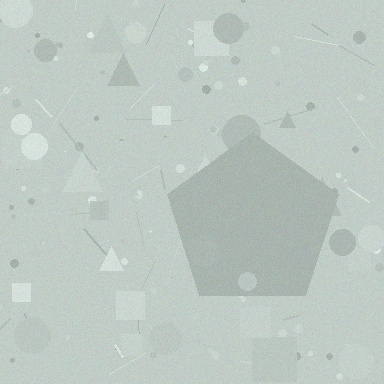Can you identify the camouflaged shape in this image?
The camouflaged shape is a pentagon.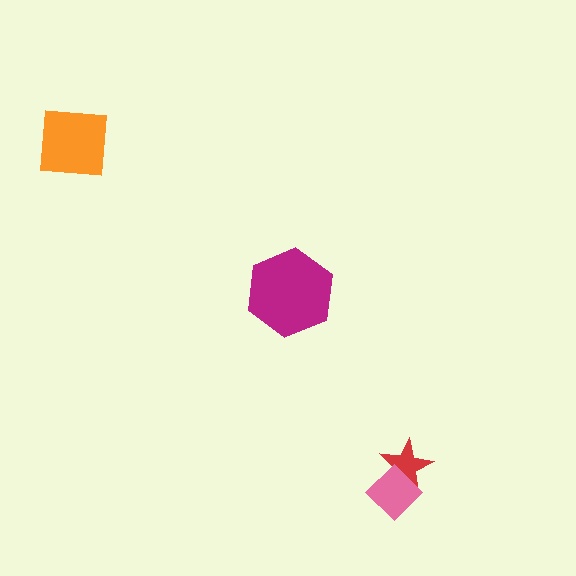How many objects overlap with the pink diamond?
1 object overlaps with the pink diamond.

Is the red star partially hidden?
Yes, it is partially covered by another shape.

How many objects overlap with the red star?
1 object overlaps with the red star.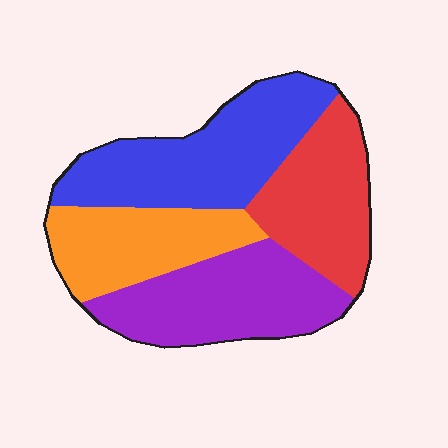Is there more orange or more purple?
Purple.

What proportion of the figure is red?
Red covers about 20% of the figure.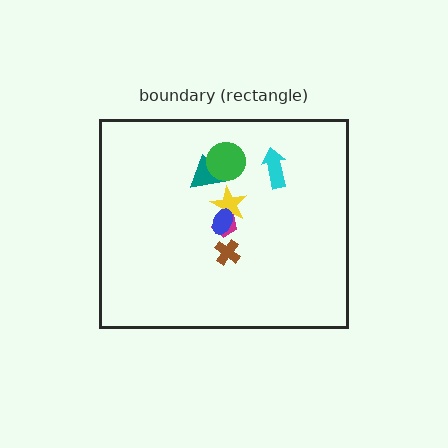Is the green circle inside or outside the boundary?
Inside.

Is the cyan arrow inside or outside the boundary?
Inside.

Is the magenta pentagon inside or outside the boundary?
Inside.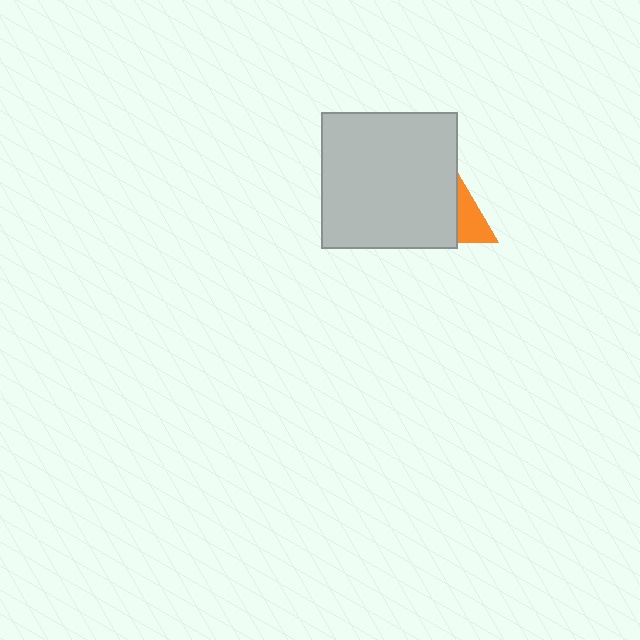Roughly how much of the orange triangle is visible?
A small part of it is visible (roughly 33%).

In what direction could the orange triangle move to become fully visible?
The orange triangle could move right. That would shift it out from behind the light gray square entirely.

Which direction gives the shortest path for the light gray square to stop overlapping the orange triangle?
Moving left gives the shortest separation.